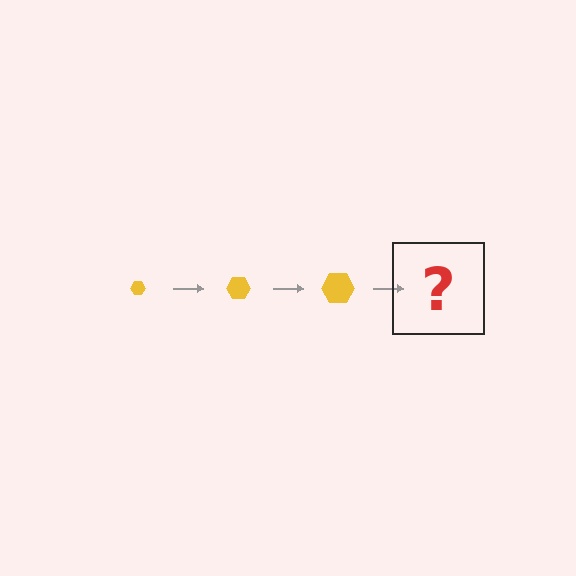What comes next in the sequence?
The next element should be a yellow hexagon, larger than the previous one.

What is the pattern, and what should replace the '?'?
The pattern is that the hexagon gets progressively larger each step. The '?' should be a yellow hexagon, larger than the previous one.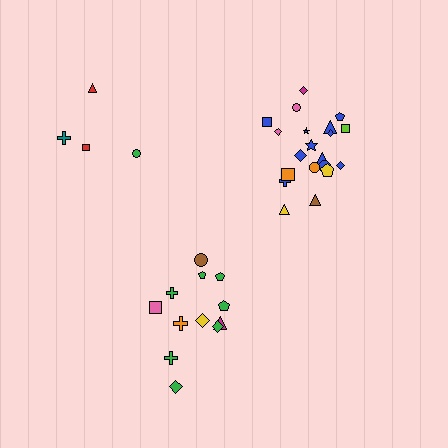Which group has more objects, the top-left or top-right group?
The top-right group.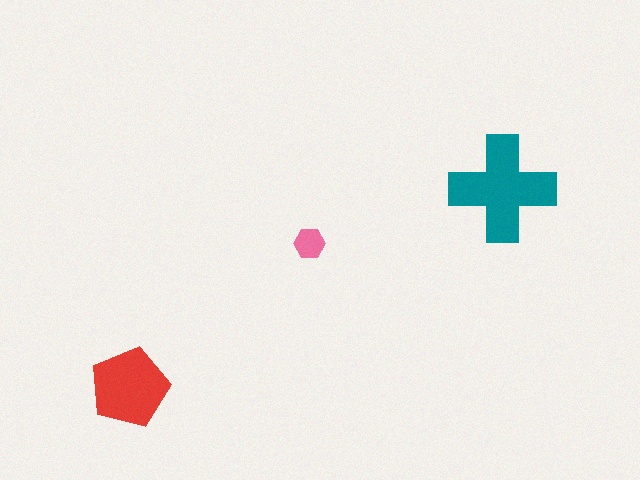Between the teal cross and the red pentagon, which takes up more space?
The teal cross.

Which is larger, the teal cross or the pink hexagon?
The teal cross.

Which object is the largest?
The teal cross.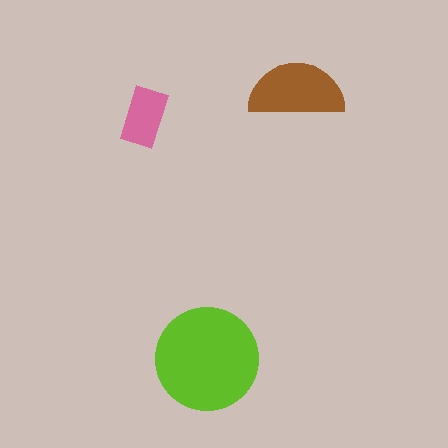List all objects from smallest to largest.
The pink rectangle, the brown semicircle, the lime circle.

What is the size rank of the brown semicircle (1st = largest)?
2nd.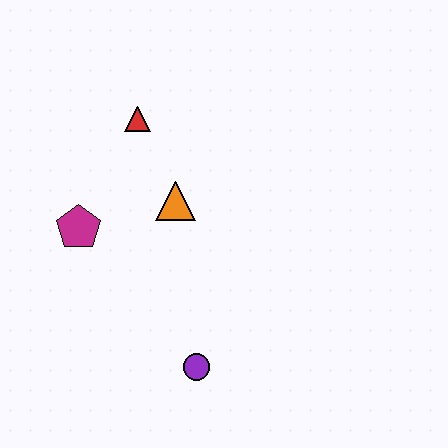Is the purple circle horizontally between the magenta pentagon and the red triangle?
No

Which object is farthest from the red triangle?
The purple circle is farthest from the red triangle.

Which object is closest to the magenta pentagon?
The orange triangle is closest to the magenta pentagon.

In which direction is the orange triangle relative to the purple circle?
The orange triangle is above the purple circle.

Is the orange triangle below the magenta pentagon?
No